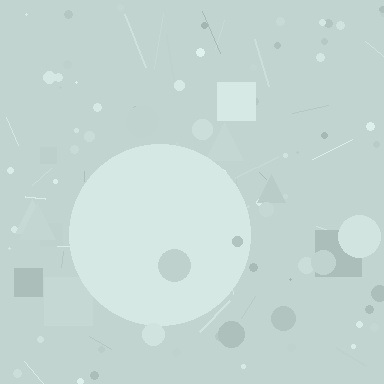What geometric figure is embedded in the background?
A circle is embedded in the background.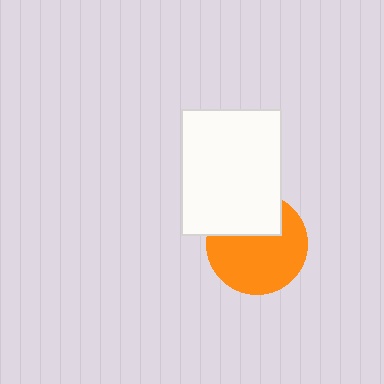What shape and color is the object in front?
The object in front is a white rectangle.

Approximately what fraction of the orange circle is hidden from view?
Roughly 32% of the orange circle is hidden behind the white rectangle.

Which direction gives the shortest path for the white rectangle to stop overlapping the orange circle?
Moving up gives the shortest separation.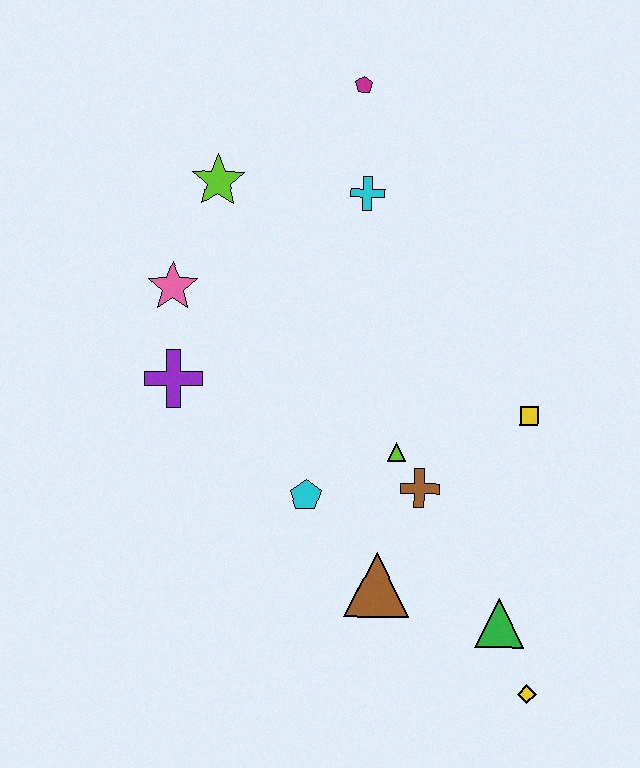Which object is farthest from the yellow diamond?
The magenta pentagon is farthest from the yellow diamond.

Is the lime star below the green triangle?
No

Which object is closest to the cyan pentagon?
The lime triangle is closest to the cyan pentagon.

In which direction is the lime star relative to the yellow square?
The lime star is to the left of the yellow square.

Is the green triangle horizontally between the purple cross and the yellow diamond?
Yes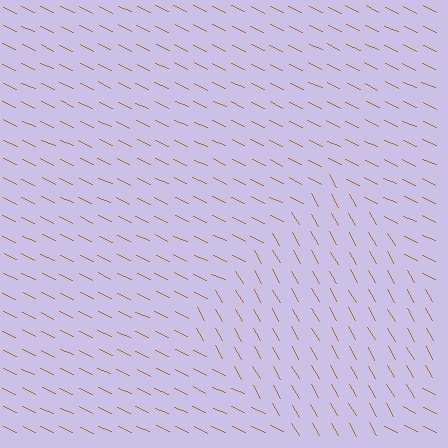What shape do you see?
I see a diamond.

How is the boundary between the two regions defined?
The boundary is defined purely by a change in line orientation (approximately 35 degrees difference). All lines are the same color and thickness.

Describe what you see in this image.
The image is filled with small brown line segments. A diamond region in the image has lines oriented differently from the surrounding lines, creating a visible texture boundary.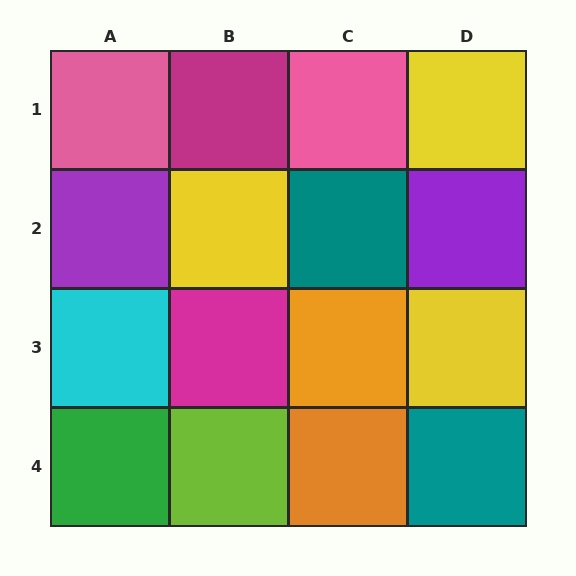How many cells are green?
1 cell is green.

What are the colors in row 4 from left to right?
Green, lime, orange, teal.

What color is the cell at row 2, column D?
Purple.